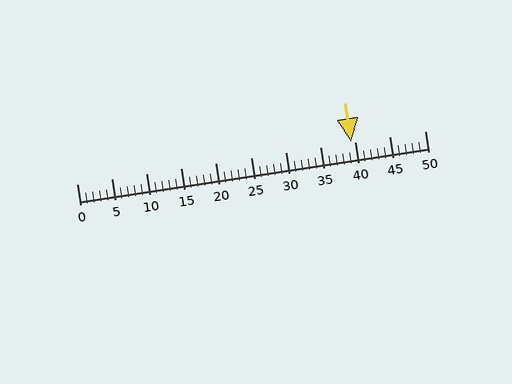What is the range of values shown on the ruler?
The ruler shows values from 0 to 50.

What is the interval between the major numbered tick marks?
The major tick marks are spaced 5 units apart.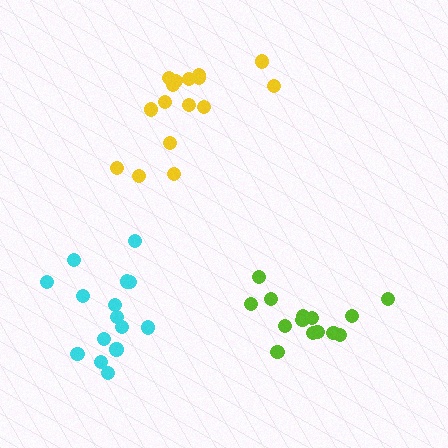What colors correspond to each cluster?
The clusters are colored: cyan, yellow, lime.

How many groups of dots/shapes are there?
There are 3 groups.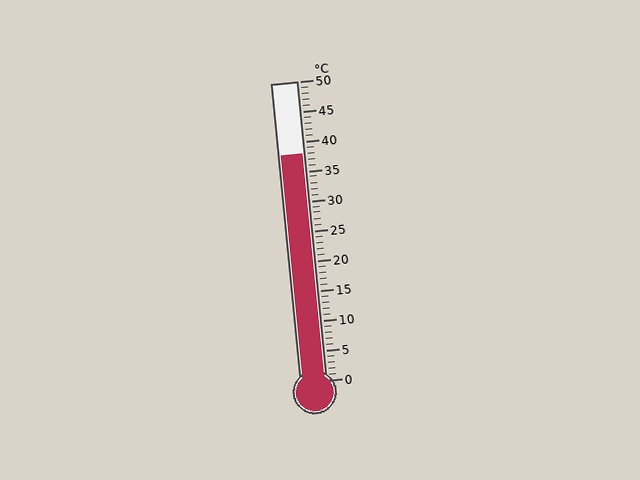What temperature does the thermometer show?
The thermometer shows approximately 38°C.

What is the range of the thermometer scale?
The thermometer scale ranges from 0°C to 50°C.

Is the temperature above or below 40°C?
The temperature is below 40°C.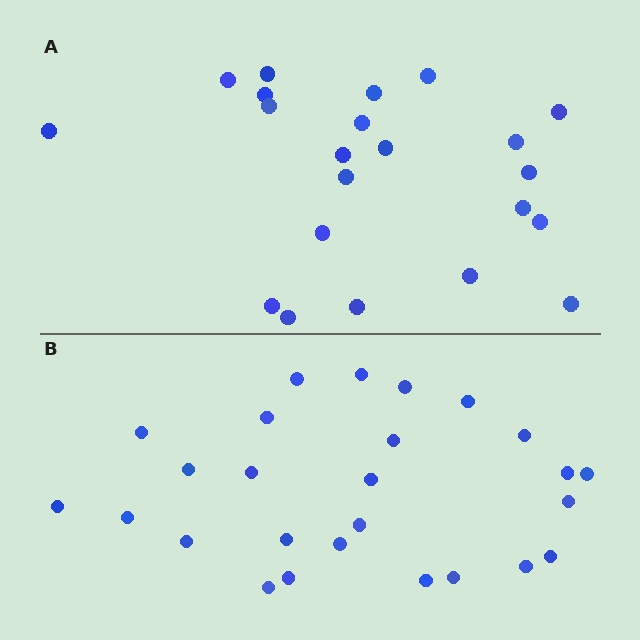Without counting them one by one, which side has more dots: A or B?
Region B (the bottom region) has more dots.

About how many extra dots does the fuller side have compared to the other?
Region B has about 4 more dots than region A.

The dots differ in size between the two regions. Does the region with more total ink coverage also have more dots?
No. Region A has more total ink coverage because its dots are larger, but region B actually contains more individual dots. Total area can be misleading — the number of items is what matters here.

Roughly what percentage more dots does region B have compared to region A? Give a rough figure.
About 20% more.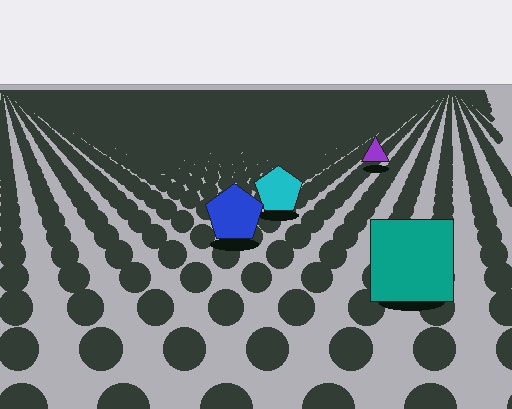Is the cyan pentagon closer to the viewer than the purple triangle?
Yes. The cyan pentagon is closer — you can tell from the texture gradient: the ground texture is coarser near it.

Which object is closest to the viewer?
The teal square is closest. The texture marks near it are larger and more spread out.